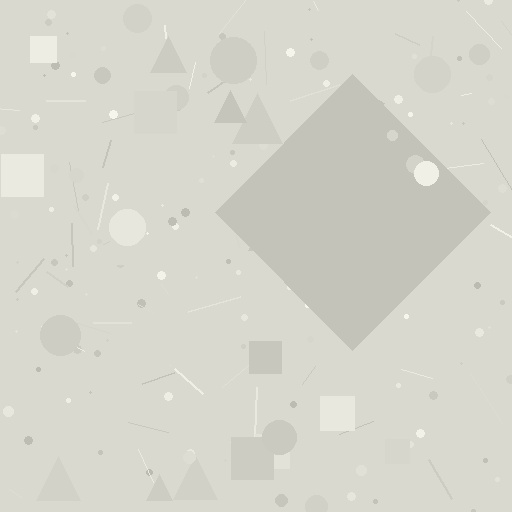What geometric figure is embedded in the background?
A diamond is embedded in the background.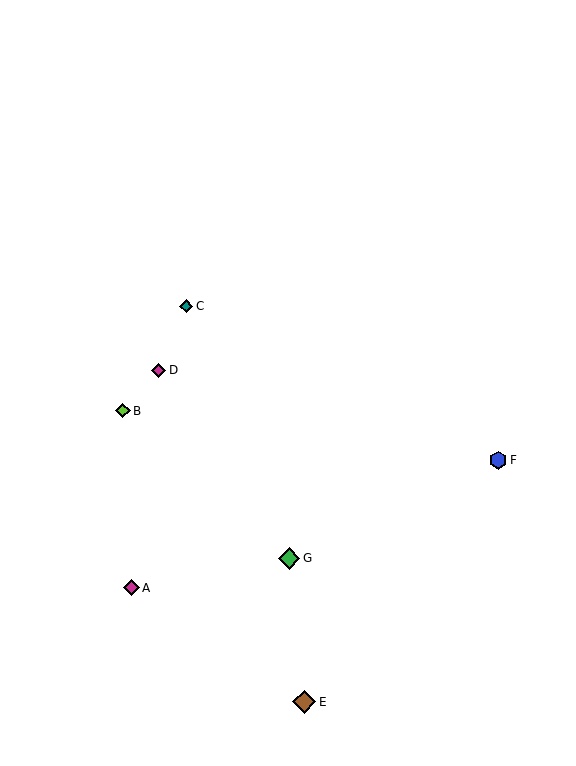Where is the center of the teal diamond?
The center of the teal diamond is at (186, 306).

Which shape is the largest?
The brown diamond (labeled E) is the largest.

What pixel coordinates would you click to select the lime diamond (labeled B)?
Click at (123, 411) to select the lime diamond B.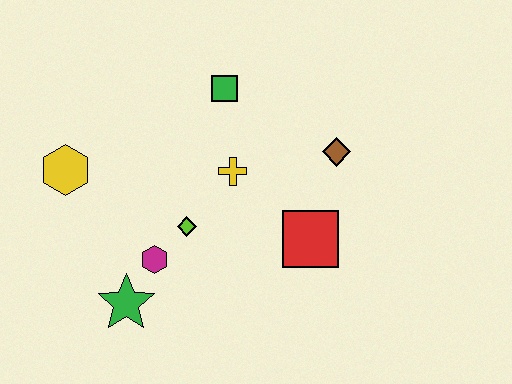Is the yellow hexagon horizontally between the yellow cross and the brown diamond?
No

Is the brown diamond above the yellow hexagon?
Yes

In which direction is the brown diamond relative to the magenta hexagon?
The brown diamond is to the right of the magenta hexagon.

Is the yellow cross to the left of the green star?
No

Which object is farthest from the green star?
The brown diamond is farthest from the green star.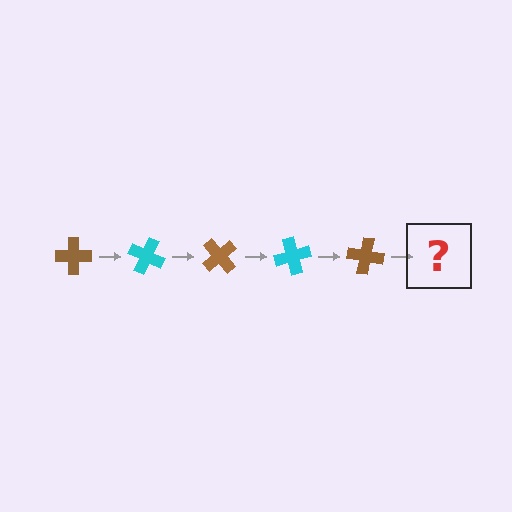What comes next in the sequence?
The next element should be a cyan cross, rotated 125 degrees from the start.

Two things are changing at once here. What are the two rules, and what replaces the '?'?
The two rules are that it rotates 25 degrees each step and the color cycles through brown and cyan. The '?' should be a cyan cross, rotated 125 degrees from the start.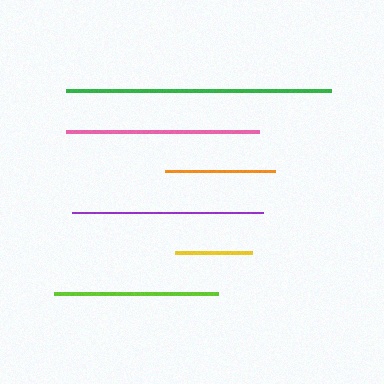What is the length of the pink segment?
The pink segment is approximately 192 pixels long.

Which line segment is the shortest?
The yellow line is the shortest at approximately 77 pixels.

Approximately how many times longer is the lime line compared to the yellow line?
The lime line is approximately 2.1 times the length of the yellow line.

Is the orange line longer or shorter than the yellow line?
The orange line is longer than the yellow line.